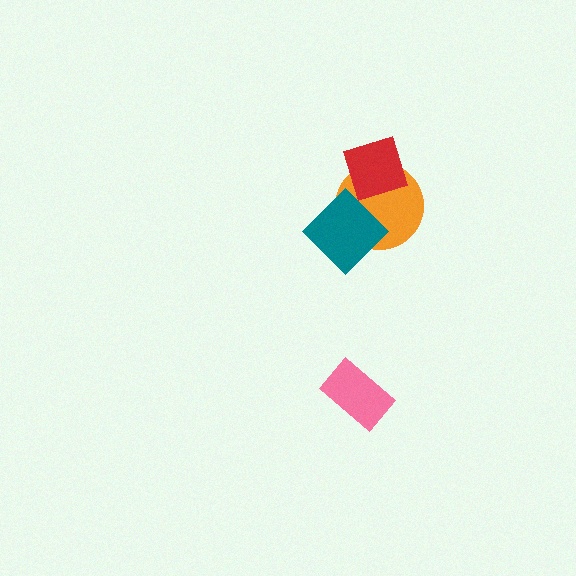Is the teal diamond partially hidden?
Yes, it is partially covered by another shape.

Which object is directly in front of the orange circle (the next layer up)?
The teal diamond is directly in front of the orange circle.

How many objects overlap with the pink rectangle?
0 objects overlap with the pink rectangle.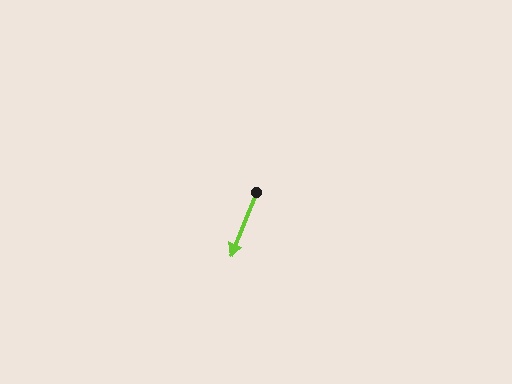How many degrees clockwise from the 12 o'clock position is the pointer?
Approximately 202 degrees.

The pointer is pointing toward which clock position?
Roughly 7 o'clock.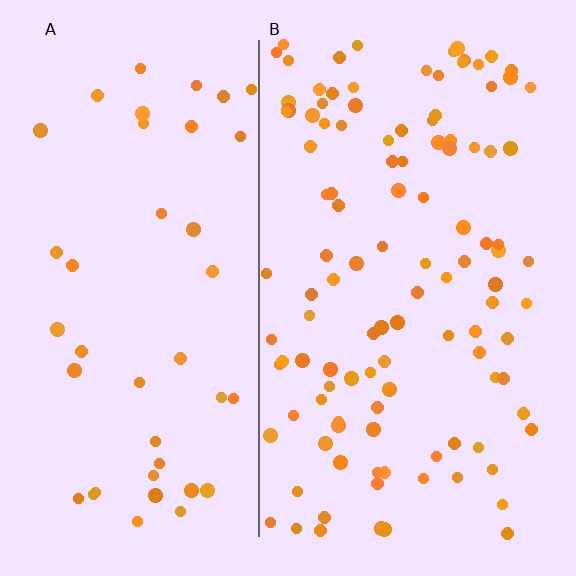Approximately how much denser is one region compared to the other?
Approximately 2.7× — region B over region A.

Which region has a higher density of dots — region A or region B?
B (the right).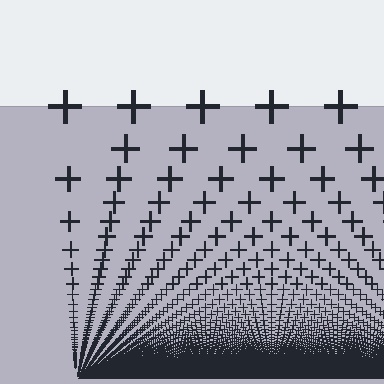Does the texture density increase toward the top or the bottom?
Density increases toward the bottom.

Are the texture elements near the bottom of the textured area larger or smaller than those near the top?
Smaller. The gradient is inverted — elements near the bottom are smaller and denser.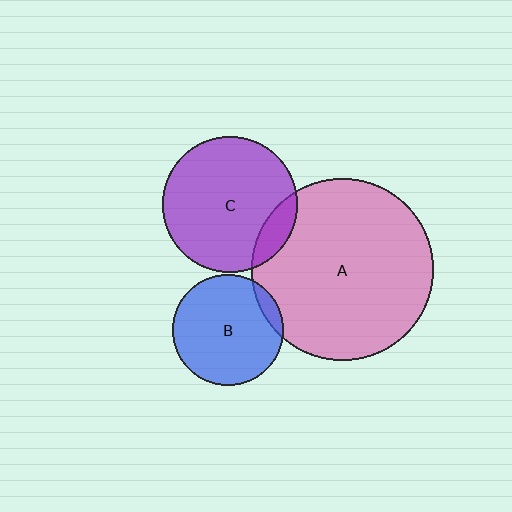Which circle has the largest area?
Circle A (pink).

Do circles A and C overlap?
Yes.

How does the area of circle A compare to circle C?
Approximately 1.8 times.